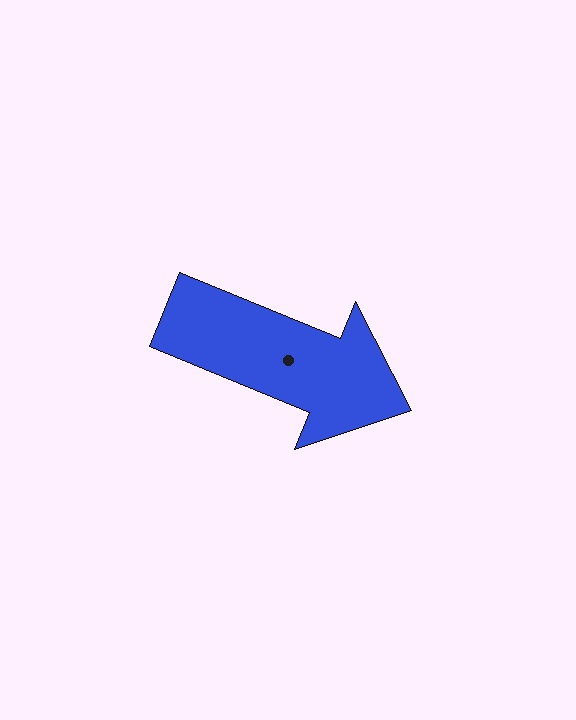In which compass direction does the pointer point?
East.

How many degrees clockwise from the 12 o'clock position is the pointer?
Approximately 112 degrees.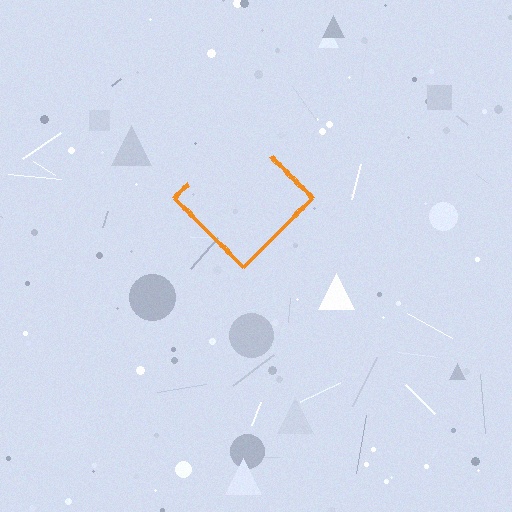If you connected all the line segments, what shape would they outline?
They would outline a diamond.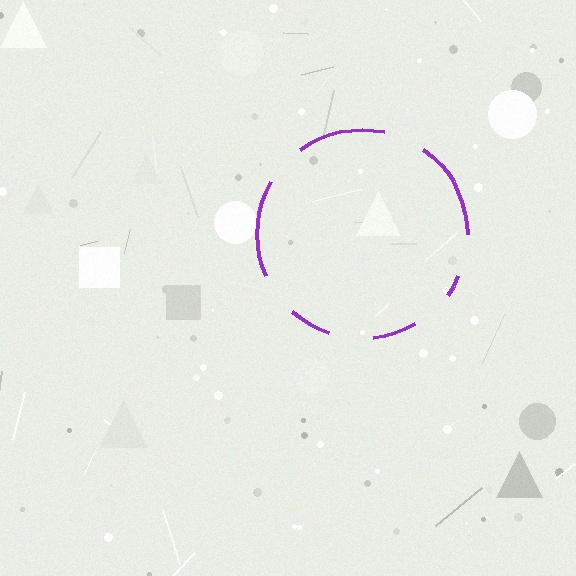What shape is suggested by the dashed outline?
The dashed outline suggests a circle.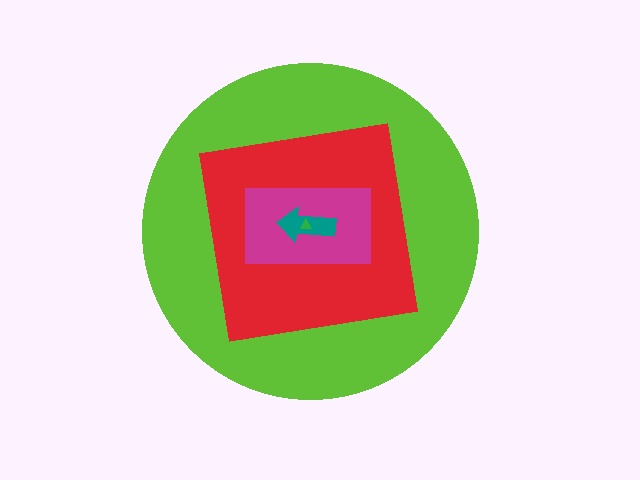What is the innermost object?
The green triangle.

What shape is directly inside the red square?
The magenta rectangle.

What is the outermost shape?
The lime circle.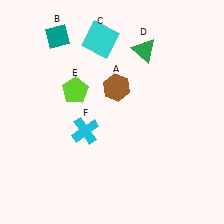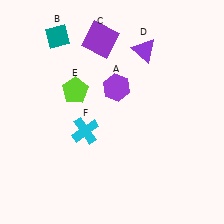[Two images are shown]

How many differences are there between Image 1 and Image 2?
There are 3 differences between the two images.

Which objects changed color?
A changed from brown to purple. C changed from cyan to purple. D changed from green to purple.